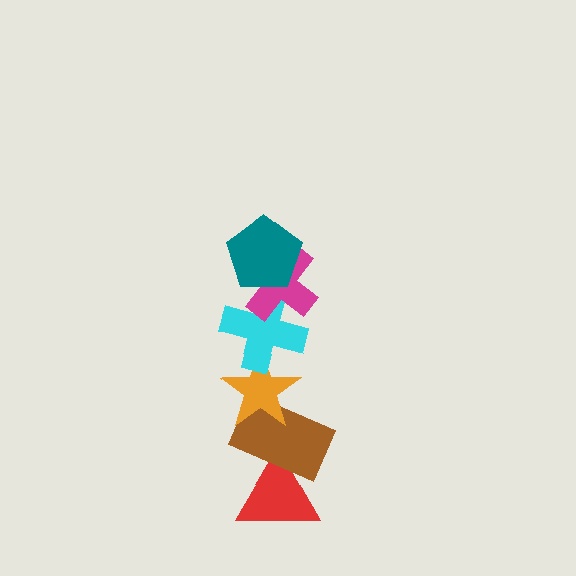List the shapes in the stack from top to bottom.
From top to bottom: the teal pentagon, the magenta cross, the cyan cross, the orange star, the brown rectangle, the red triangle.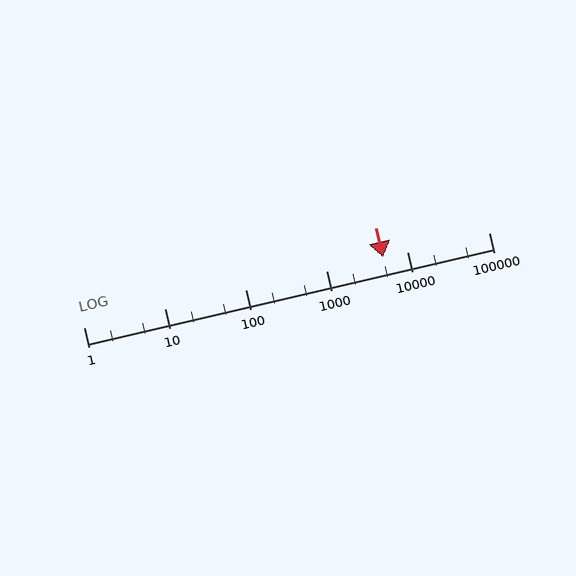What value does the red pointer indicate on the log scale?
The pointer indicates approximately 4900.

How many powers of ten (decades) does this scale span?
The scale spans 5 decades, from 1 to 100000.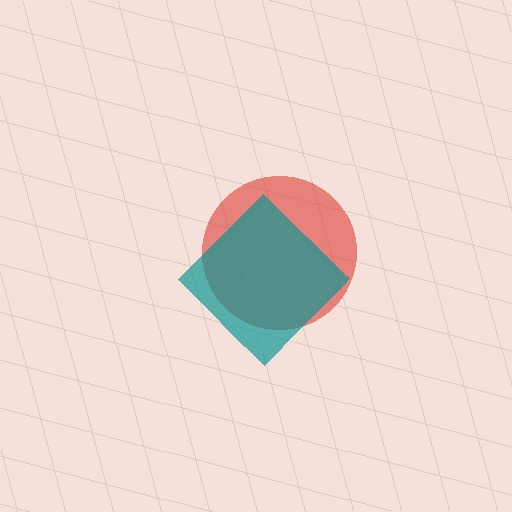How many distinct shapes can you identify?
There are 2 distinct shapes: a red circle, a teal diamond.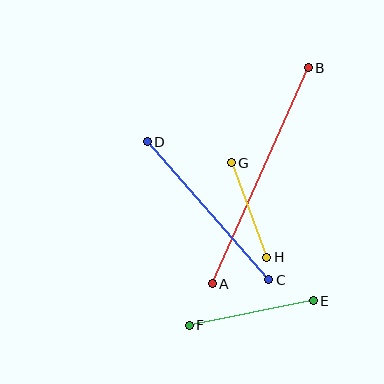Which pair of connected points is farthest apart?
Points A and B are farthest apart.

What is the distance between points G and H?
The distance is approximately 101 pixels.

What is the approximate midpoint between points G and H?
The midpoint is at approximately (249, 210) pixels.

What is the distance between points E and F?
The distance is approximately 126 pixels.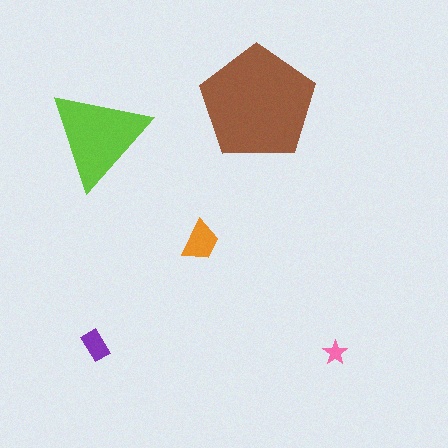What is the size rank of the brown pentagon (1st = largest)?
1st.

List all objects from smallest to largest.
The pink star, the purple rectangle, the orange trapezoid, the lime triangle, the brown pentagon.